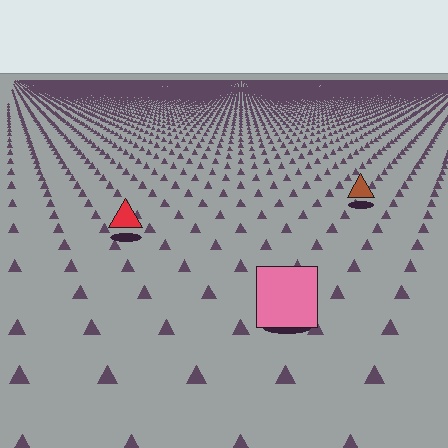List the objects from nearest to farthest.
From nearest to farthest: the pink square, the red triangle, the brown triangle.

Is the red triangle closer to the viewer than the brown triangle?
Yes. The red triangle is closer — you can tell from the texture gradient: the ground texture is coarser near it.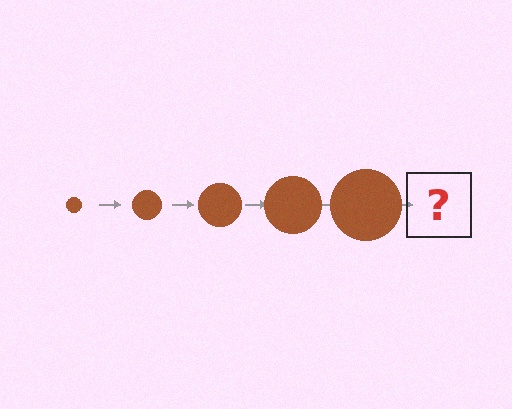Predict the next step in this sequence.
The next step is a brown circle, larger than the previous one.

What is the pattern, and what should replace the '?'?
The pattern is that the circle gets progressively larger each step. The '?' should be a brown circle, larger than the previous one.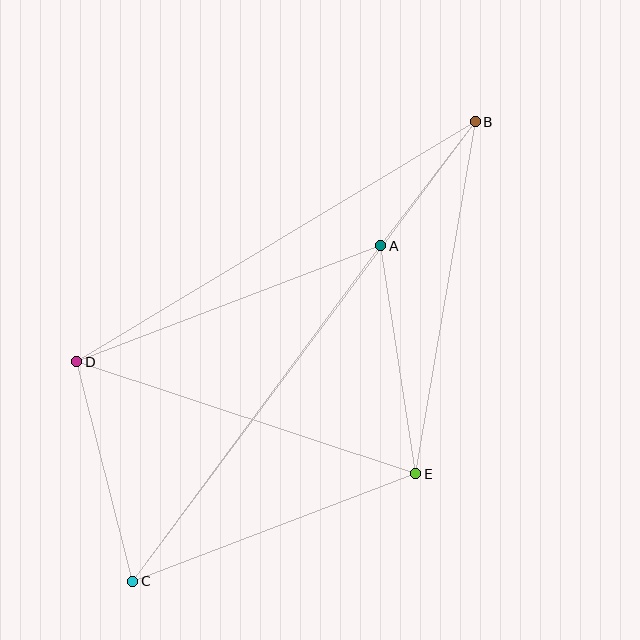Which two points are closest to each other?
Points A and B are closest to each other.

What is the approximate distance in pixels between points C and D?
The distance between C and D is approximately 226 pixels.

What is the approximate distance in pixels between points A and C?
The distance between A and C is approximately 417 pixels.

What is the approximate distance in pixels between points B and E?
The distance between B and E is approximately 357 pixels.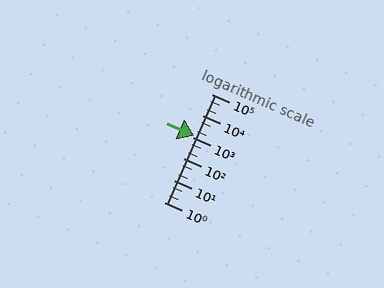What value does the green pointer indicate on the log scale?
The pointer indicates approximately 1200.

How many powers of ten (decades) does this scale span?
The scale spans 5 decades, from 1 to 100000.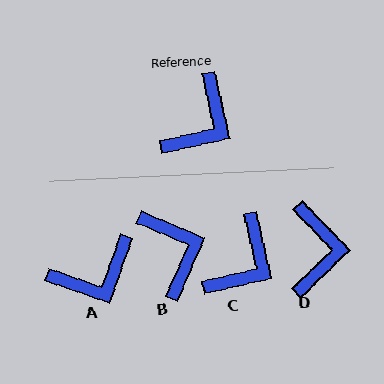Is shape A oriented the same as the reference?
No, it is off by about 32 degrees.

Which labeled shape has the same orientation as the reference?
C.